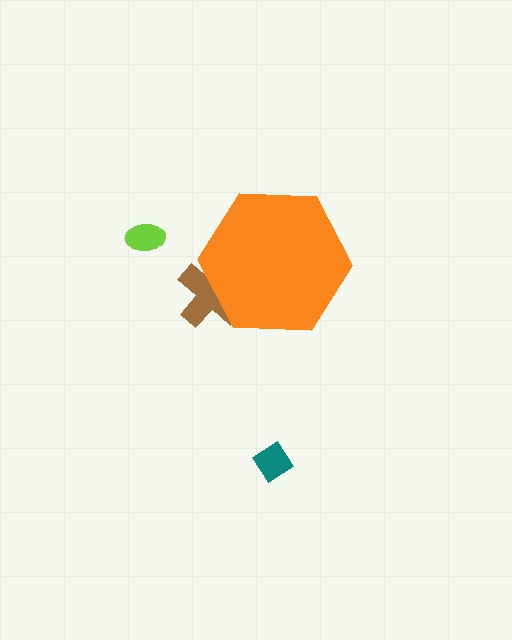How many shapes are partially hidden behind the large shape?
1 shape is partially hidden.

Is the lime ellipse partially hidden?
No, the lime ellipse is fully visible.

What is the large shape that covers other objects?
An orange hexagon.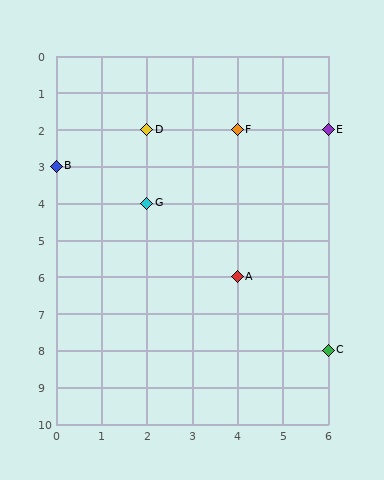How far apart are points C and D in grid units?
Points C and D are 4 columns and 6 rows apart (about 7.2 grid units diagonally).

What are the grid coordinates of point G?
Point G is at grid coordinates (2, 4).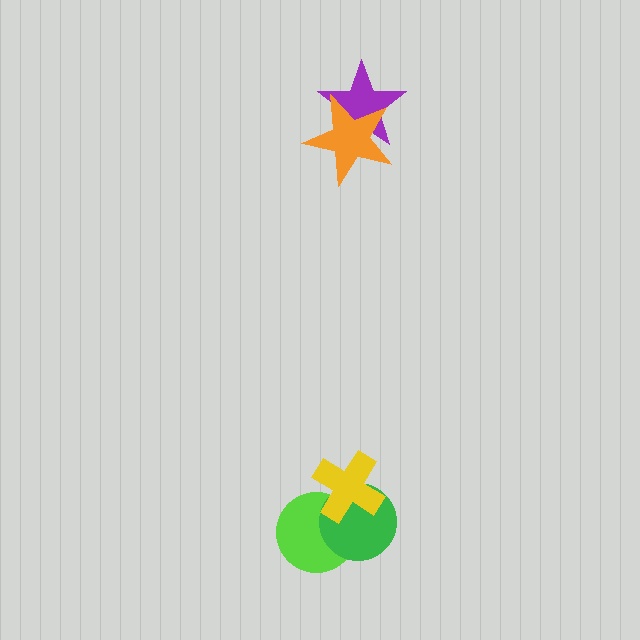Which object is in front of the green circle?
The yellow cross is in front of the green circle.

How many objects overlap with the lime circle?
2 objects overlap with the lime circle.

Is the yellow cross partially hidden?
No, no other shape covers it.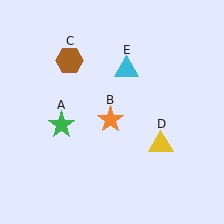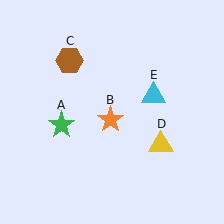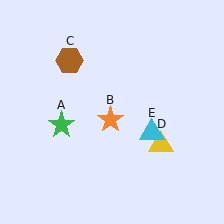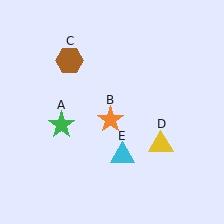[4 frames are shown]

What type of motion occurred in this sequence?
The cyan triangle (object E) rotated clockwise around the center of the scene.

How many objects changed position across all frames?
1 object changed position: cyan triangle (object E).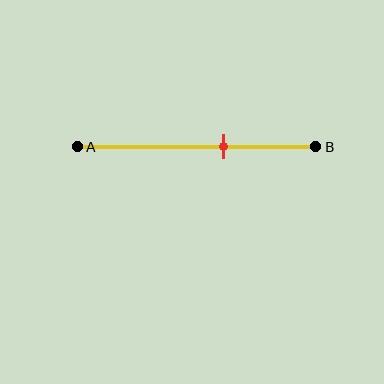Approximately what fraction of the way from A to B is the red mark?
The red mark is approximately 60% of the way from A to B.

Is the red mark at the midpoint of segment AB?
No, the mark is at about 60% from A, not at the 50% midpoint.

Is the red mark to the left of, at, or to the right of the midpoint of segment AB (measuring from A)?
The red mark is to the right of the midpoint of segment AB.